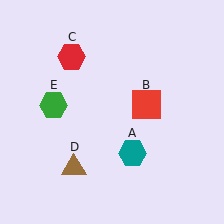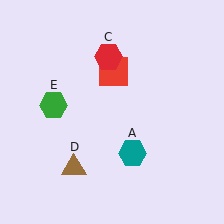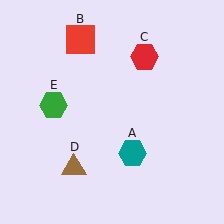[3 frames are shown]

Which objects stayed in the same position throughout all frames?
Teal hexagon (object A) and brown triangle (object D) and green hexagon (object E) remained stationary.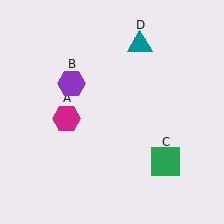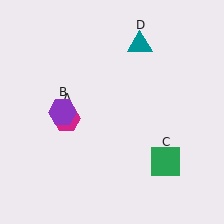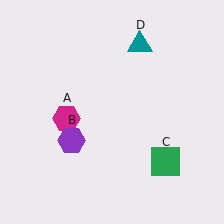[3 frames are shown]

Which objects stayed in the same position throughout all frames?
Magenta hexagon (object A) and green square (object C) and teal triangle (object D) remained stationary.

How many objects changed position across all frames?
1 object changed position: purple hexagon (object B).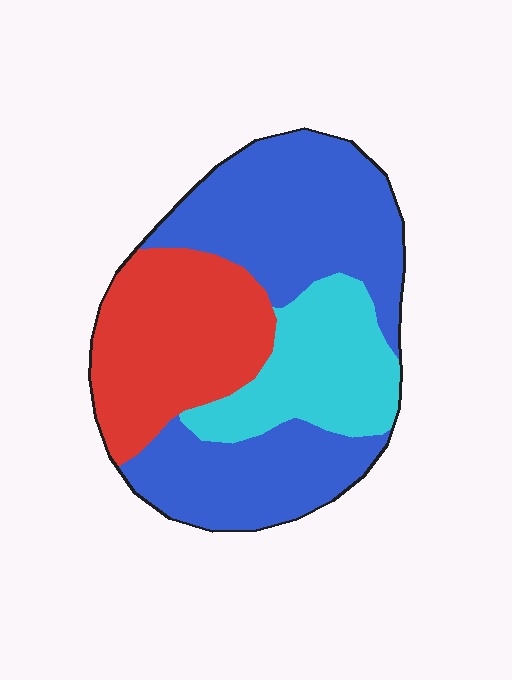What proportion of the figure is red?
Red takes up between a sixth and a third of the figure.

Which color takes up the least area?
Cyan, at roughly 20%.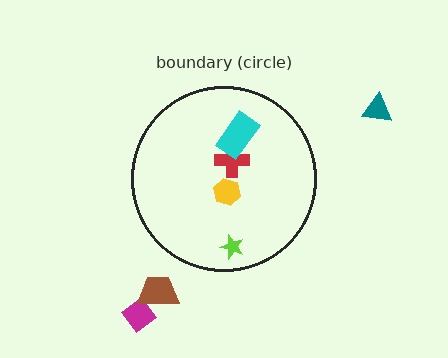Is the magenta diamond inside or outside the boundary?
Outside.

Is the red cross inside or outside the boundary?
Inside.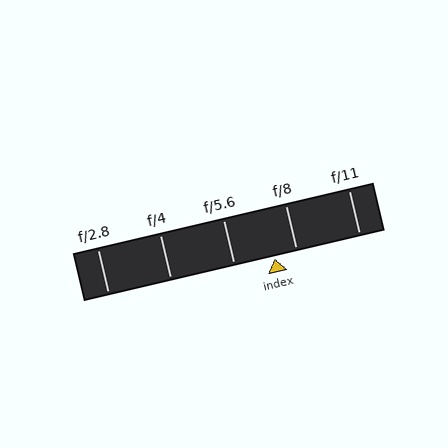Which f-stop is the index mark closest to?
The index mark is closest to f/8.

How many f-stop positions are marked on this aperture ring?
There are 5 f-stop positions marked.